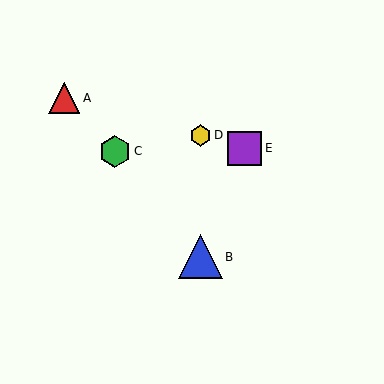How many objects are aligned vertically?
2 objects (B, D) are aligned vertically.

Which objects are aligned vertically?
Objects B, D are aligned vertically.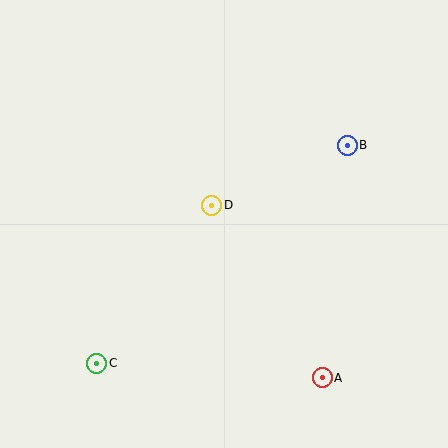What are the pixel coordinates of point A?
Point A is at (322, 378).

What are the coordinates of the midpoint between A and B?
The midpoint between A and B is at (335, 261).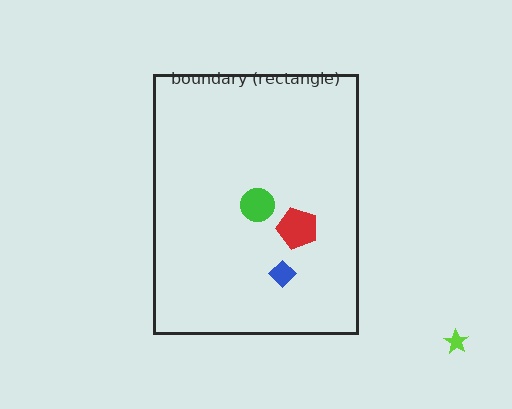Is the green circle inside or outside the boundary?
Inside.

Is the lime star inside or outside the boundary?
Outside.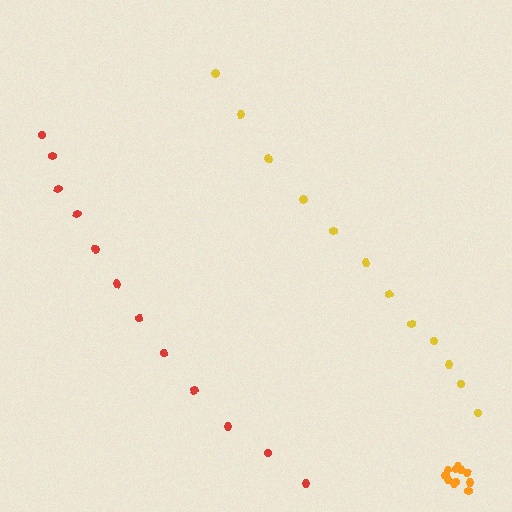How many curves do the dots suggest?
There are 3 distinct paths.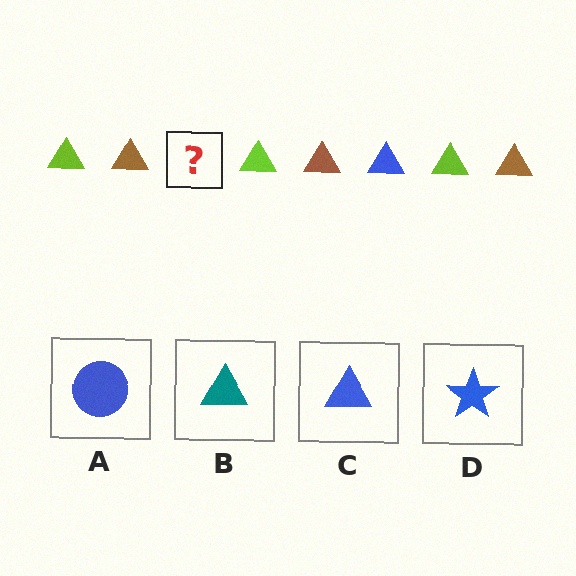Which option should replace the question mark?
Option C.